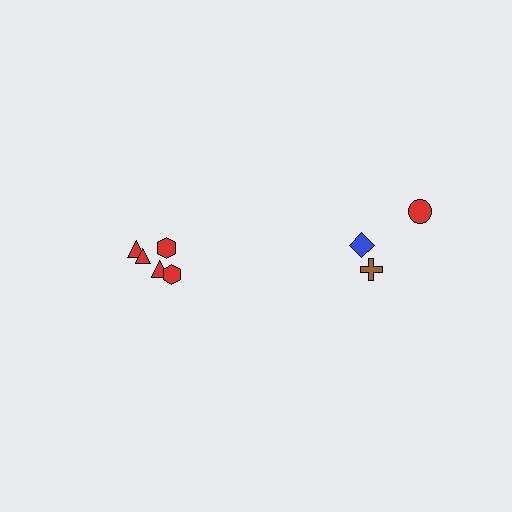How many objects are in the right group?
There are 3 objects.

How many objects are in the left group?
There are 5 objects.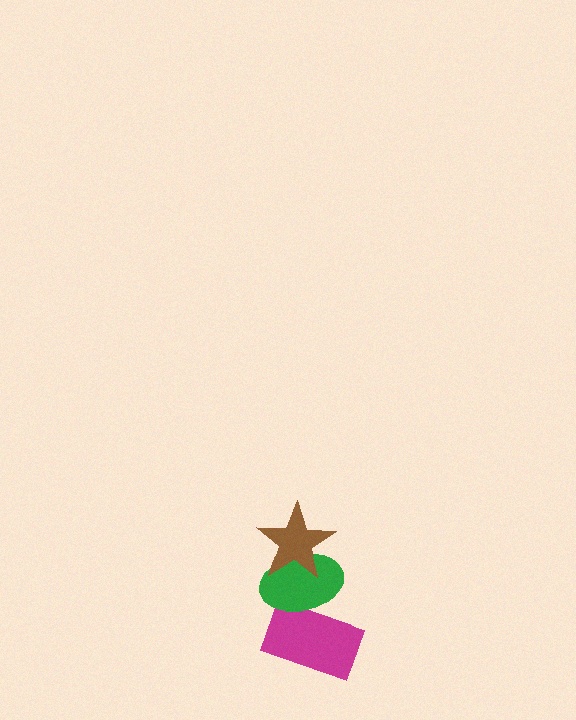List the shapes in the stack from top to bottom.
From top to bottom: the brown star, the green ellipse, the magenta rectangle.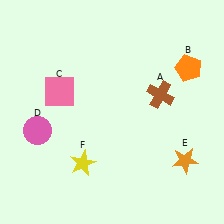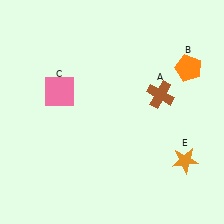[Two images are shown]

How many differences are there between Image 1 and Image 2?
There are 2 differences between the two images.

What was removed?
The yellow star (F), the pink circle (D) were removed in Image 2.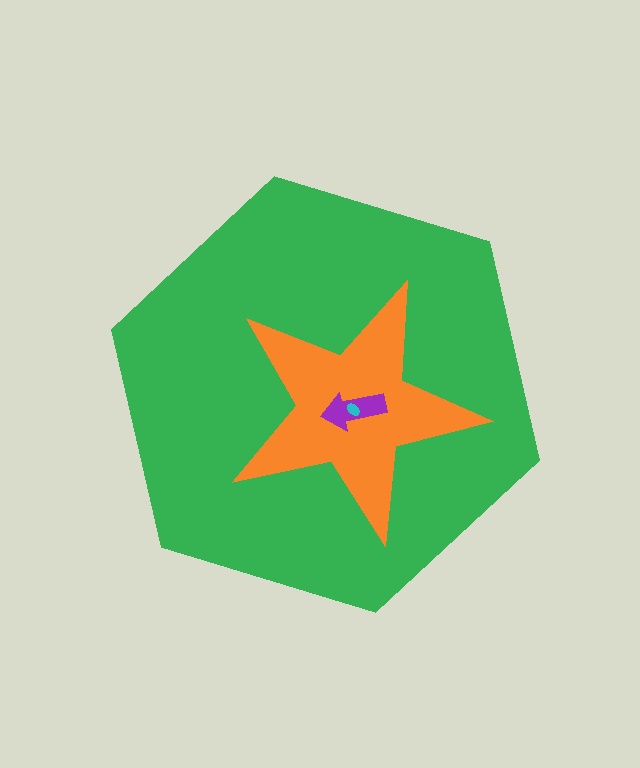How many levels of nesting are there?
4.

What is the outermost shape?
The green hexagon.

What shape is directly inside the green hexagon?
The orange star.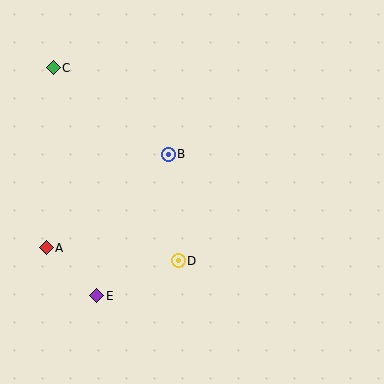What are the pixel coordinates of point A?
Point A is at (46, 248).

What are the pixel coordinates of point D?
Point D is at (178, 261).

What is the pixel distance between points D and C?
The distance between D and C is 230 pixels.